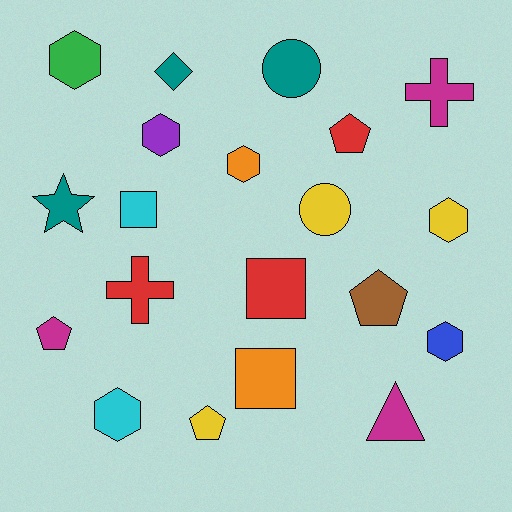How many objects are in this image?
There are 20 objects.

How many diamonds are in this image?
There is 1 diamond.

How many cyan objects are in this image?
There are 2 cyan objects.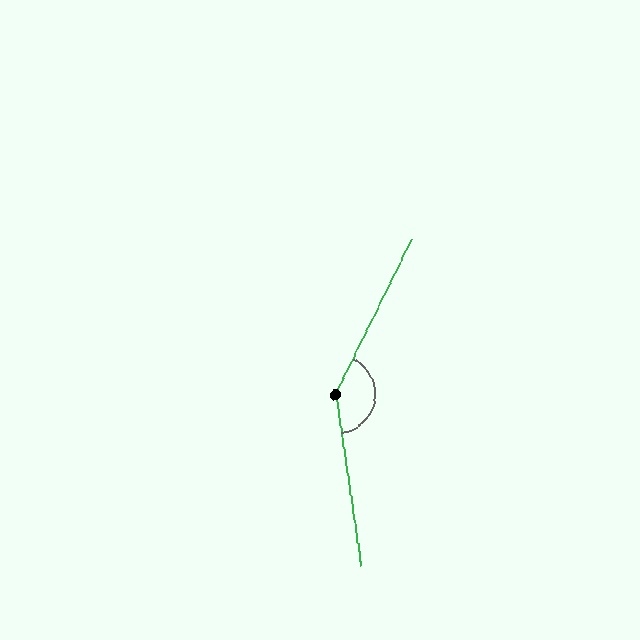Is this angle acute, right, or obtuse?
It is obtuse.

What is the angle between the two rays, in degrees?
Approximately 145 degrees.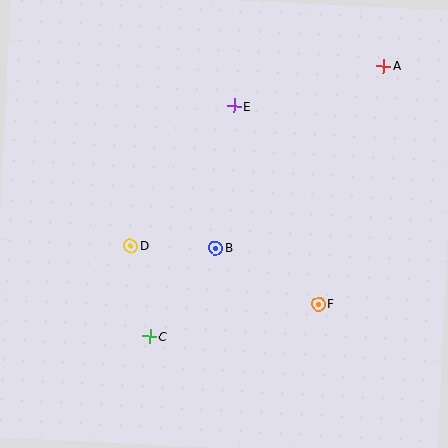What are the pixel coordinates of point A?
Point A is at (384, 66).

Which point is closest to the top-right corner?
Point A is closest to the top-right corner.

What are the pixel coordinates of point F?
Point F is at (318, 304).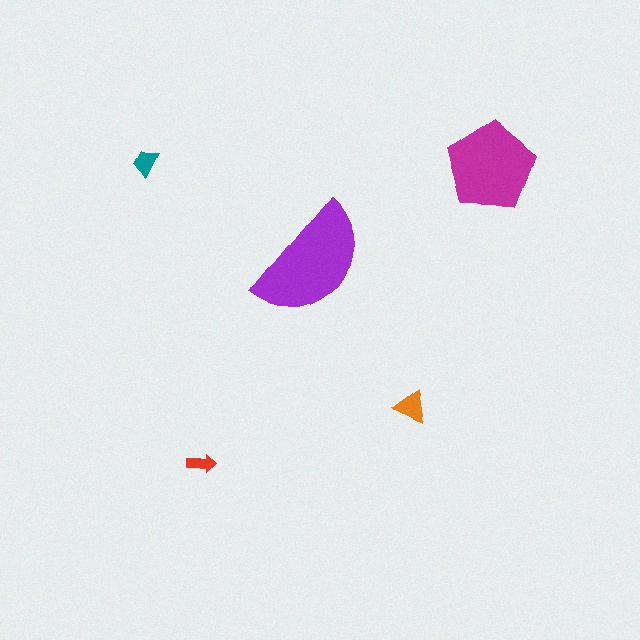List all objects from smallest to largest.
The red arrow, the teal trapezoid, the orange triangle, the magenta pentagon, the purple semicircle.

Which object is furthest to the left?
The teal trapezoid is leftmost.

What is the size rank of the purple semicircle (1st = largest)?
1st.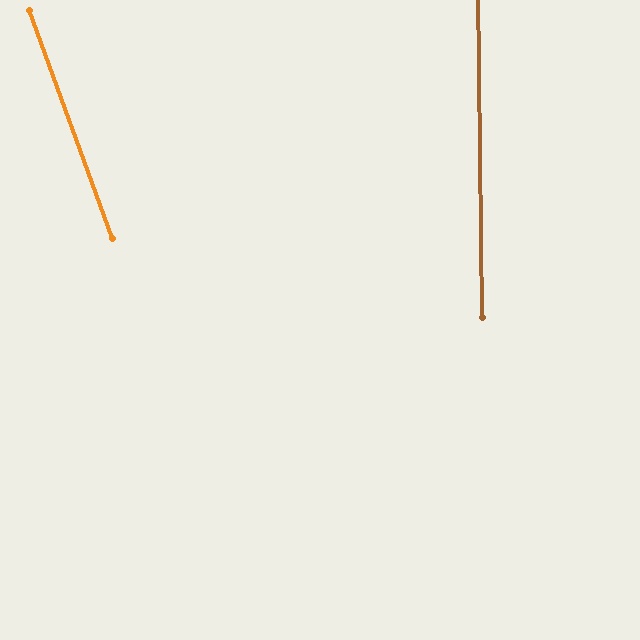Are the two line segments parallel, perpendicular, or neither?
Neither parallel nor perpendicular — they differ by about 19°.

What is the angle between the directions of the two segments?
Approximately 19 degrees.